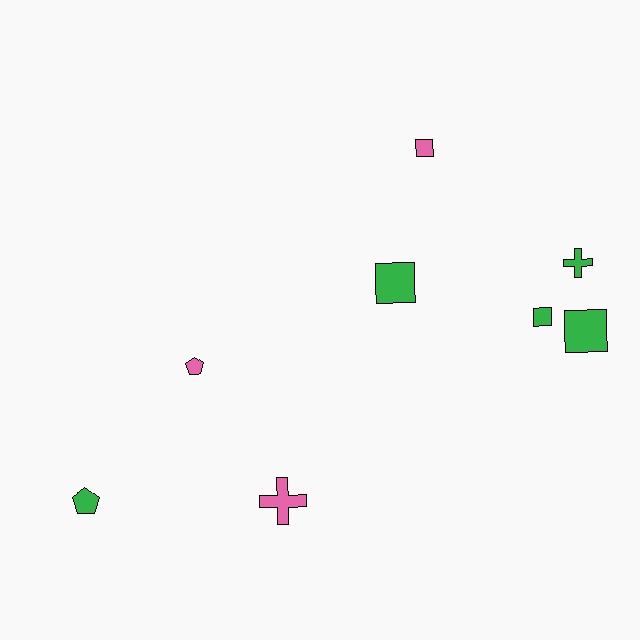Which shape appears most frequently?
Square, with 4 objects.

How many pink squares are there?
There is 1 pink square.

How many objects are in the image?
There are 8 objects.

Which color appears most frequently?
Green, with 5 objects.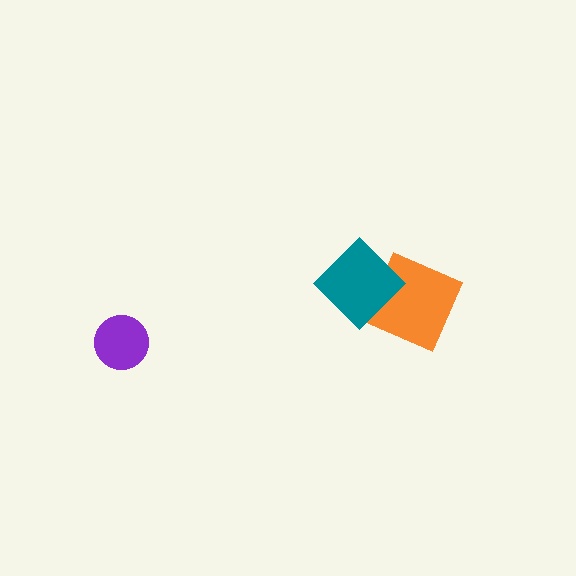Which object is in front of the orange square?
The teal diamond is in front of the orange square.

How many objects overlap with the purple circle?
0 objects overlap with the purple circle.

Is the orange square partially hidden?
Yes, it is partially covered by another shape.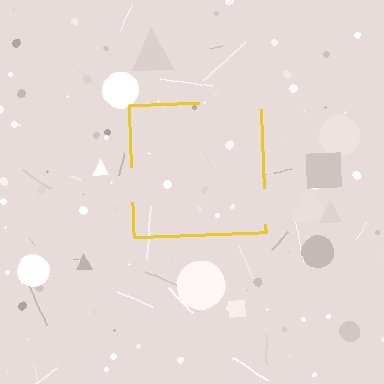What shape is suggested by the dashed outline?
The dashed outline suggests a square.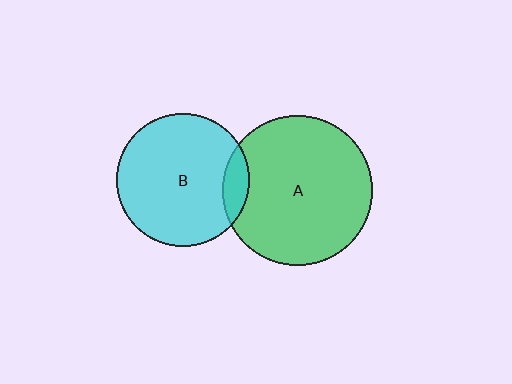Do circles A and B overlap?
Yes.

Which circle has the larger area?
Circle A (green).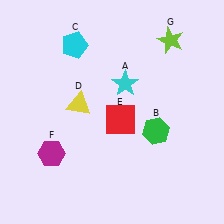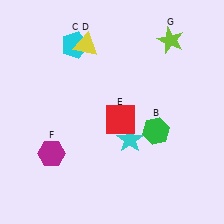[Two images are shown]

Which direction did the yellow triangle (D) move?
The yellow triangle (D) moved up.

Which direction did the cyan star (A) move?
The cyan star (A) moved down.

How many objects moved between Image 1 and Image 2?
2 objects moved between the two images.